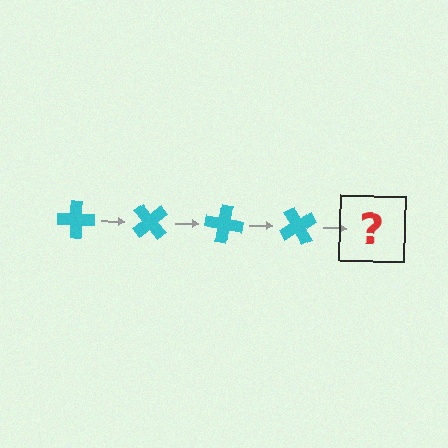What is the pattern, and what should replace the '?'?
The pattern is that the cross rotates 50 degrees each step. The '?' should be a cyan cross rotated 200 degrees.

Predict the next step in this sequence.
The next step is a cyan cross rotated 200 degrees.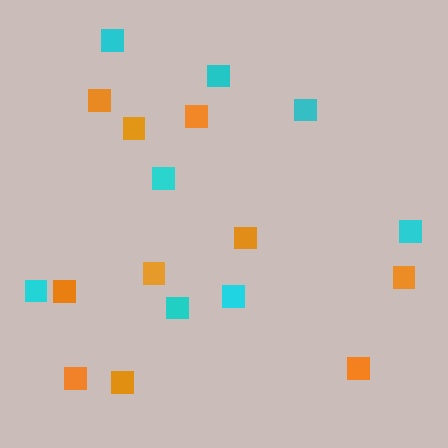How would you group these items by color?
There are 2 groups: one group of cyan squares (8) and one group of orange squares (10).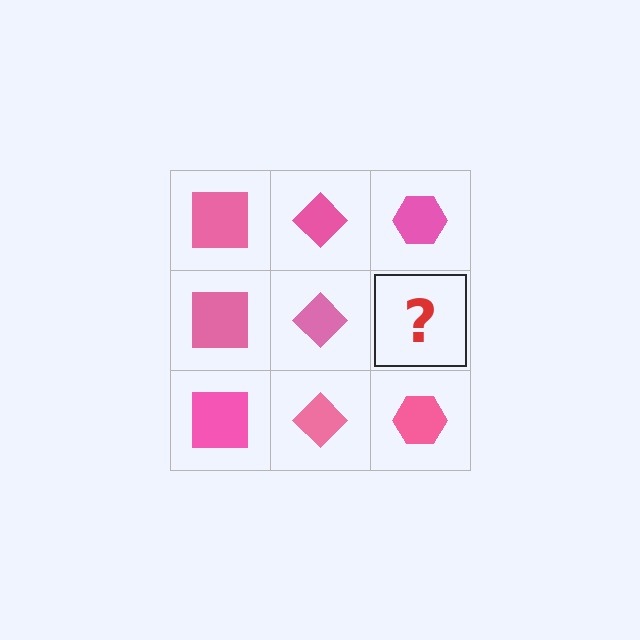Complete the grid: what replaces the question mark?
The question mark should be replaced with a pink hexagon.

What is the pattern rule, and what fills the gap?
The rule is that each column has a consistent shape. The gap should be filled with a pink hexagon.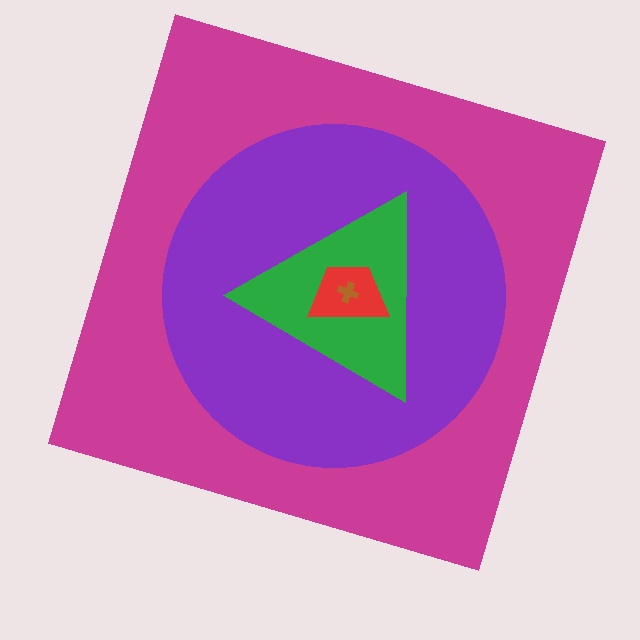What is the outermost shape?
The magenta square.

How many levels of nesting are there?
5.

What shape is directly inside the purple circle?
The green triangle.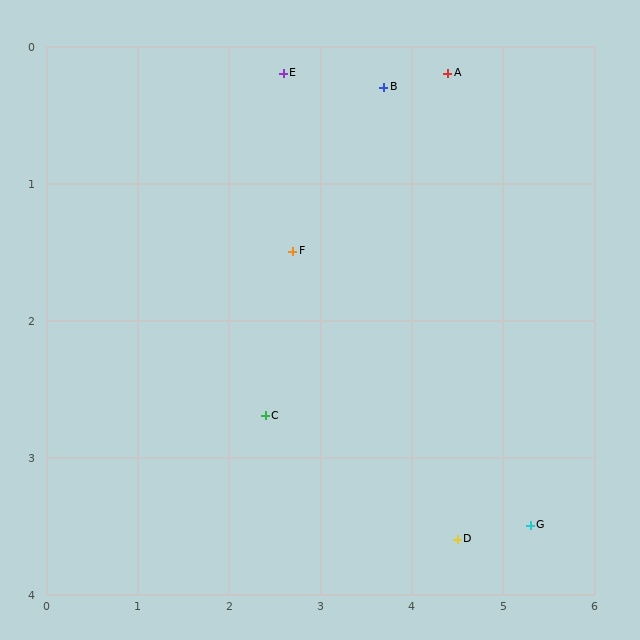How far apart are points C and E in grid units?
Points C and E are about 2.5 grid units apart.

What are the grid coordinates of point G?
Point G is at approximately (5.3, 3.5).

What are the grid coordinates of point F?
Point F is at approximately (2.7, 1.5).